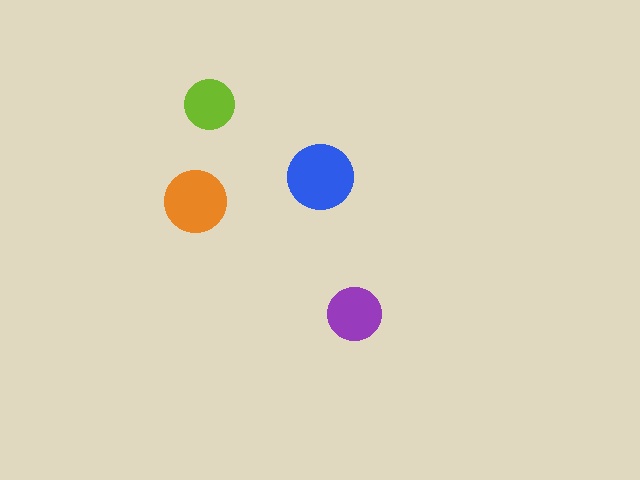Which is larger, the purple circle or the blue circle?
The blue one.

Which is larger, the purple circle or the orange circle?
The orange one.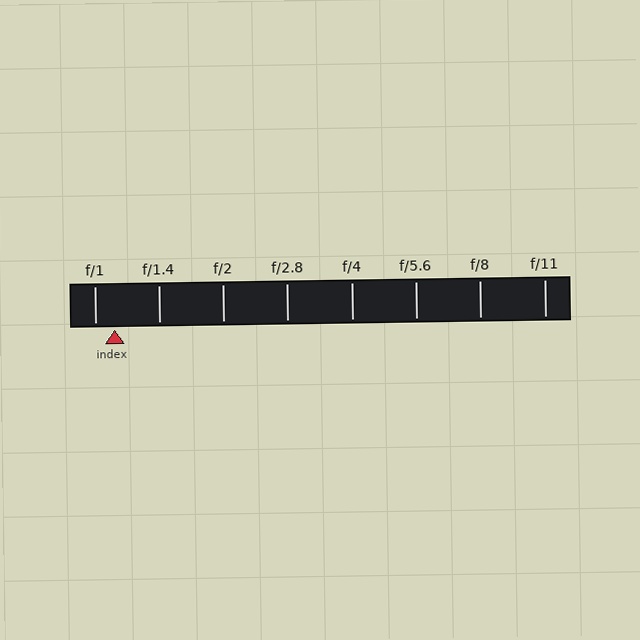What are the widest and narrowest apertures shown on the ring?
The widest aperture shown is f/1 and the narrowest is f/11.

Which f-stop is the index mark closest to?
The index mark is closest to f/1.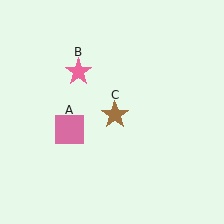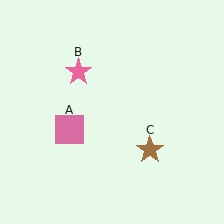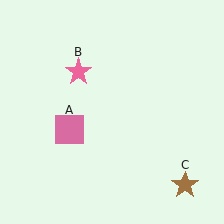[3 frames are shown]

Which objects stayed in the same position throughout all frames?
Pink square (object A) and pink star (object B) remained stationary.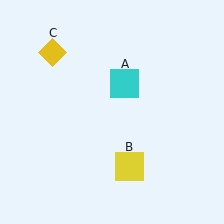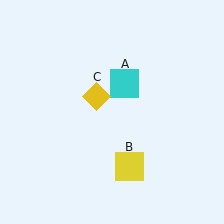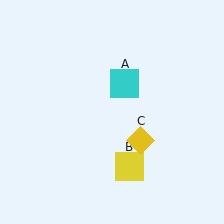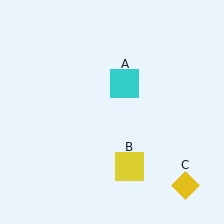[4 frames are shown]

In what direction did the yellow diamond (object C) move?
The yellow diamond (object C) moved down and to the right.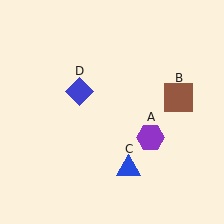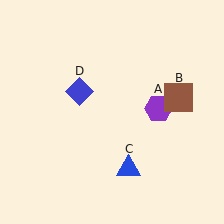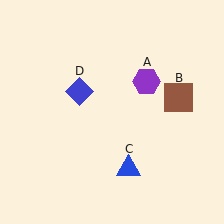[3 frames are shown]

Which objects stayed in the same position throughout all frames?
Brown square (object B) and blue triangle (object C) and blue diamond (object D) remained stationary.